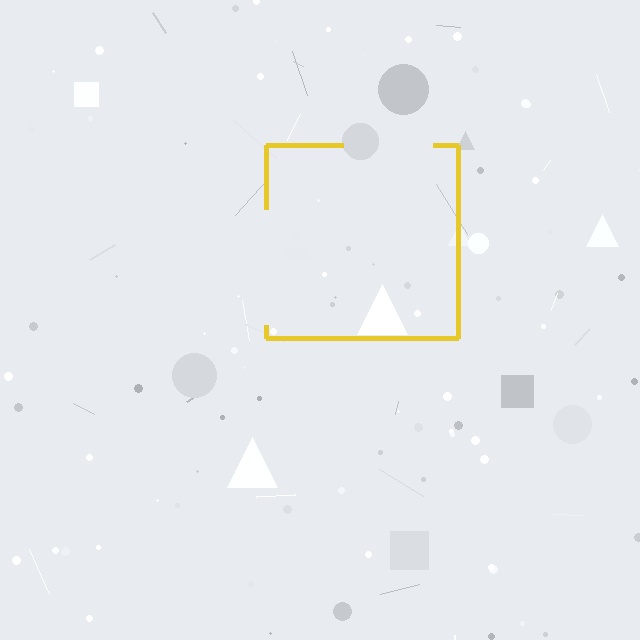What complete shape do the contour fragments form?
The contour fragments form a square.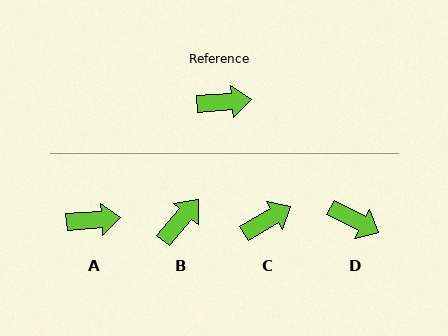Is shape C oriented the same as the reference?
No, it is off by about 26 degrees.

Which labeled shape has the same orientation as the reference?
A.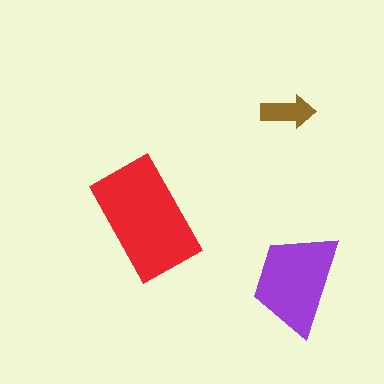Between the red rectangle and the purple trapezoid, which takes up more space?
The red rectangle.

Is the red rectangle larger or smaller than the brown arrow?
Larger.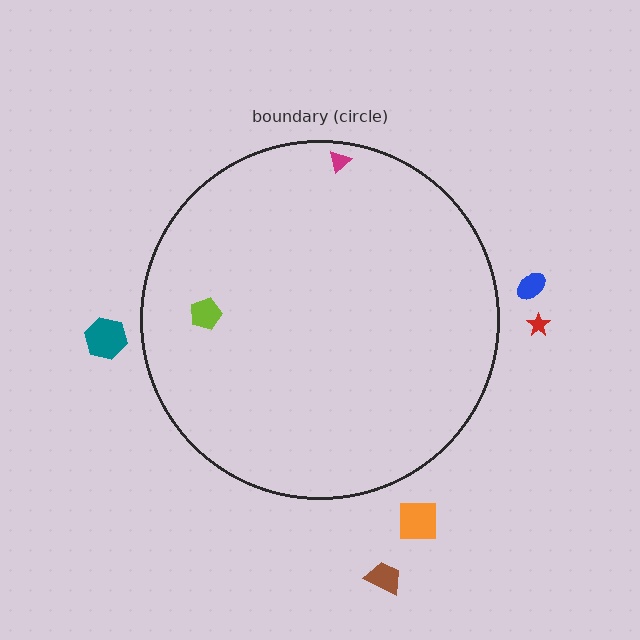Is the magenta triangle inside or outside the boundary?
Inside.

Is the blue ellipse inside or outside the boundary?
Outside.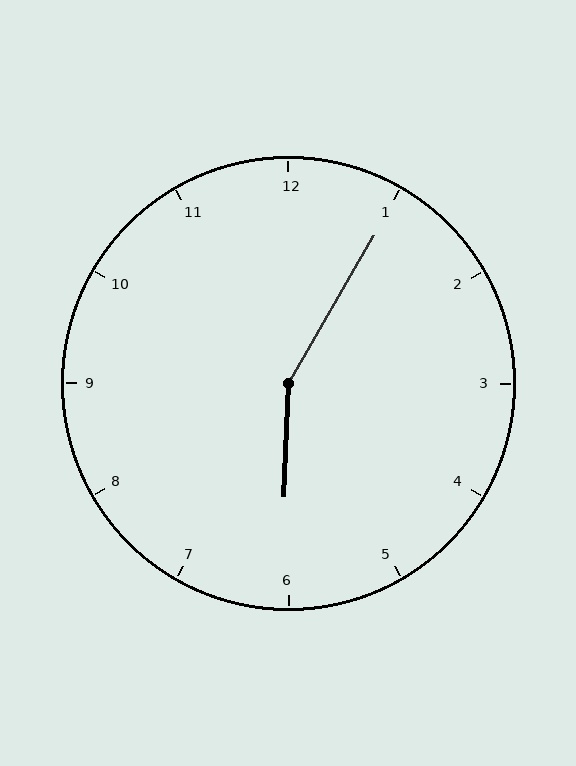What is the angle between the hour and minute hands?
Approximately 152 degrees.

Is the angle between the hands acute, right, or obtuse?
It is obtuse.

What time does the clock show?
6:05.